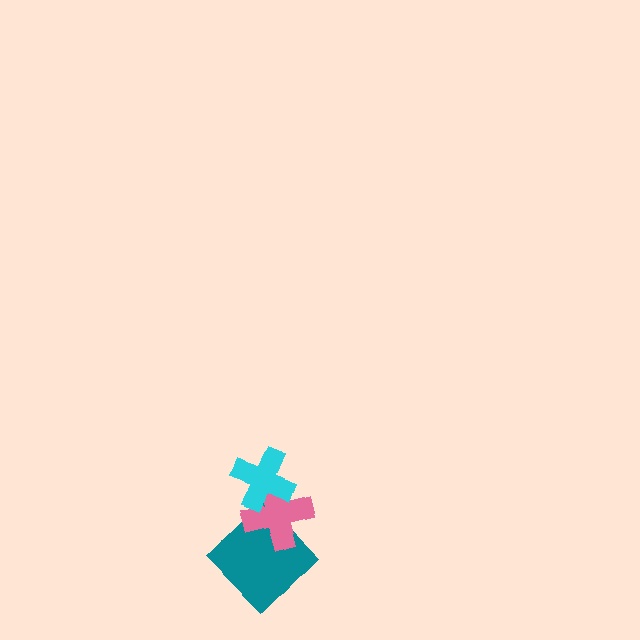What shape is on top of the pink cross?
The cyan cross is on top of the pink cross.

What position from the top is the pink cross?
The pink cross is 2nd from the top.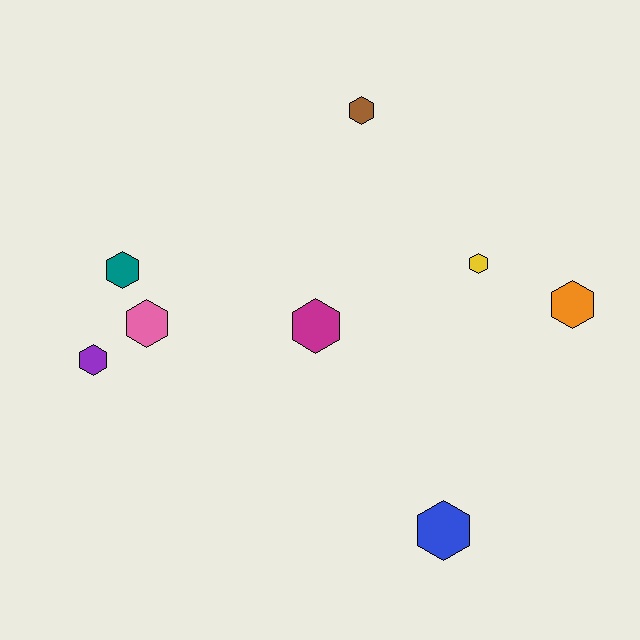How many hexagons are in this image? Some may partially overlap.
There are 8 hexagons.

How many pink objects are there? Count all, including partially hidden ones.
There is 1 pink object.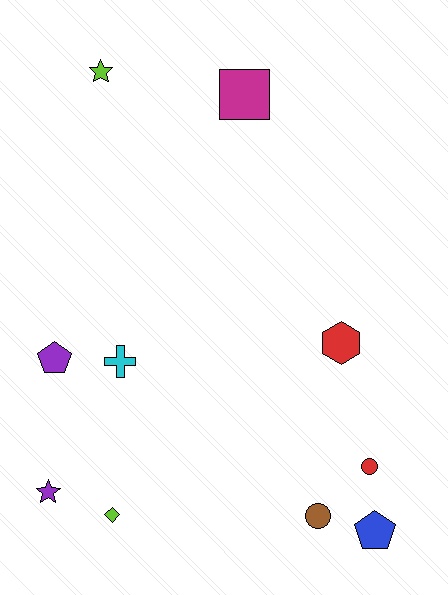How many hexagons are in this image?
There is 1 hexagon.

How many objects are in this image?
There are 10 objects.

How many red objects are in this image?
There are 2 red objects.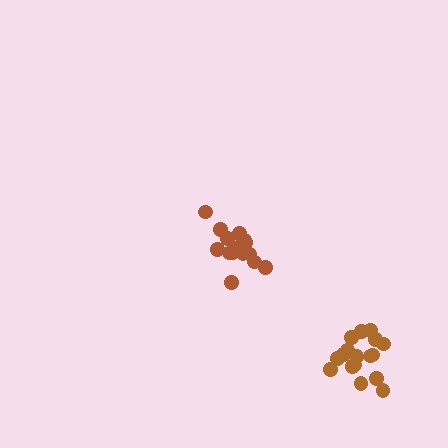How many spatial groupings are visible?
There are 2 spatial groupings.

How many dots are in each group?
Group 1: 17 dots, Group 2: 15 dots (32 total).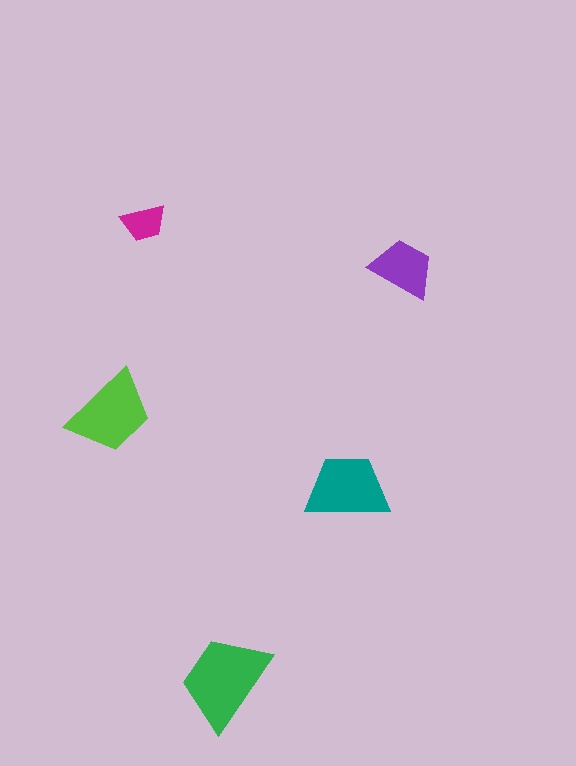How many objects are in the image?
There are 5 objects in the image.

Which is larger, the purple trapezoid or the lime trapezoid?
The lime one.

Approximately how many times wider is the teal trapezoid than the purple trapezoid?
About 1.5 times wider.